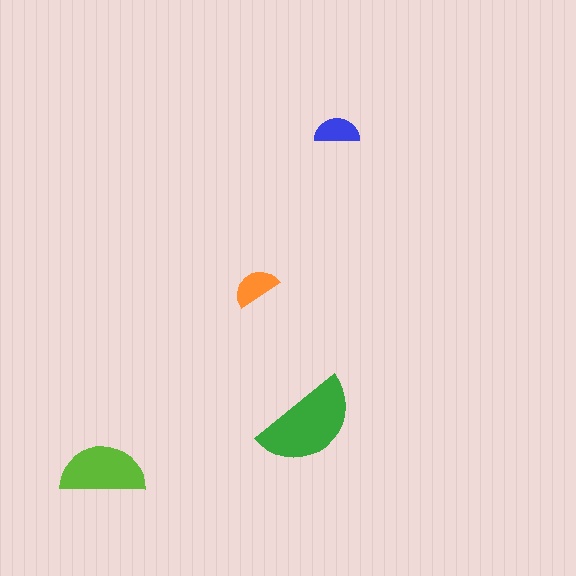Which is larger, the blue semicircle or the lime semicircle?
The lime one.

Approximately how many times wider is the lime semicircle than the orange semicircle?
About 2 times wider.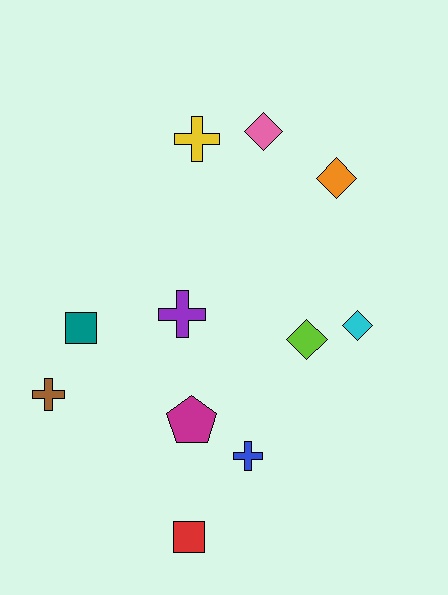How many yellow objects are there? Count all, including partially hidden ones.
There is 1 yellow object.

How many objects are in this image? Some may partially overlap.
There are 11 objects.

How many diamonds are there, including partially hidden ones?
There are 4 diamonds.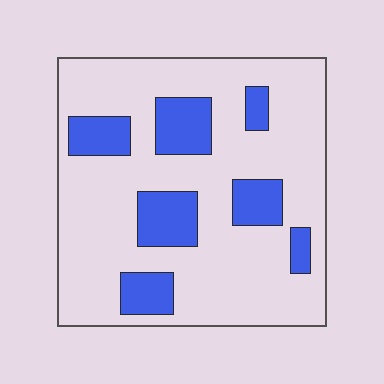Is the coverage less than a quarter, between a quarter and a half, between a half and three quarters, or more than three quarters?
Less than a quarter.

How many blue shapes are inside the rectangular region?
7.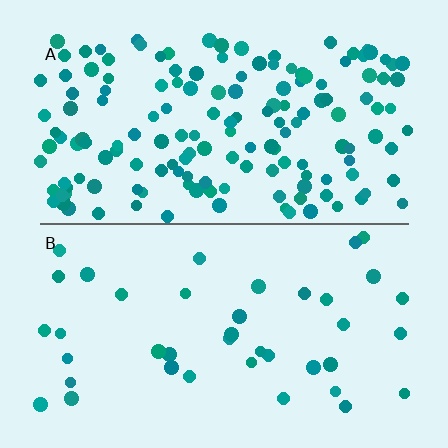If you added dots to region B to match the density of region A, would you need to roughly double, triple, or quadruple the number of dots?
Approximately quadruple.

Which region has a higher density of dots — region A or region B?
A (the top).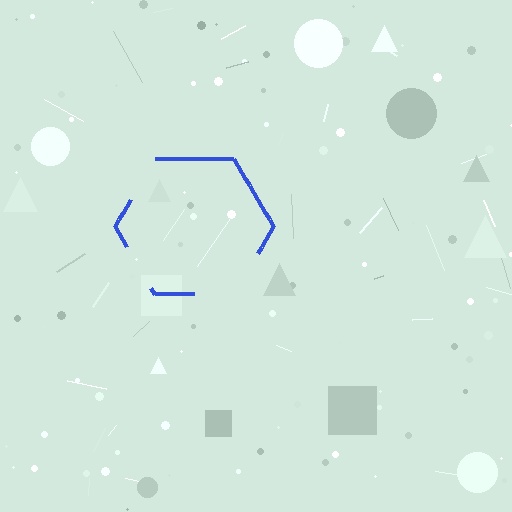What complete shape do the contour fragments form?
The contour fragments form a hexagon.